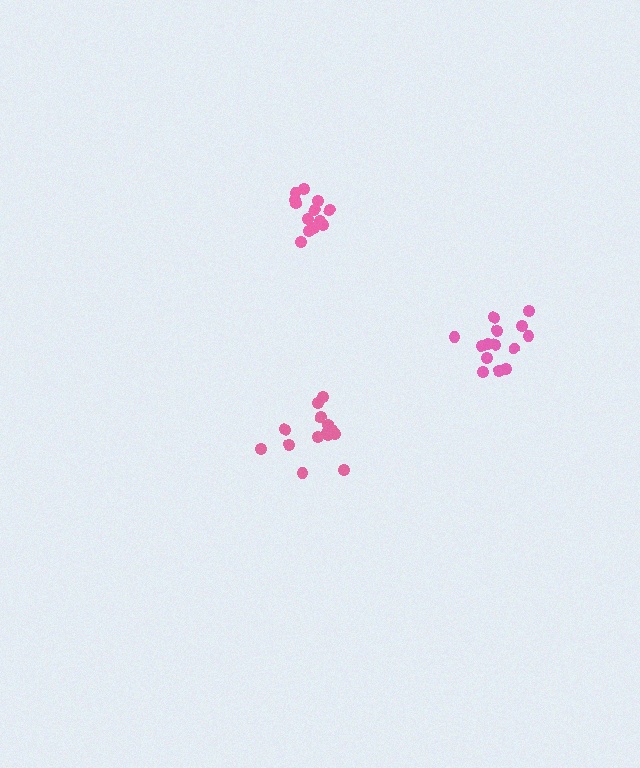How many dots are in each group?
Group 1: 14 dots, Group 2: 14 dots, Group 3: 14 dots (42 total).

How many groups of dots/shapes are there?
There are 3 groups.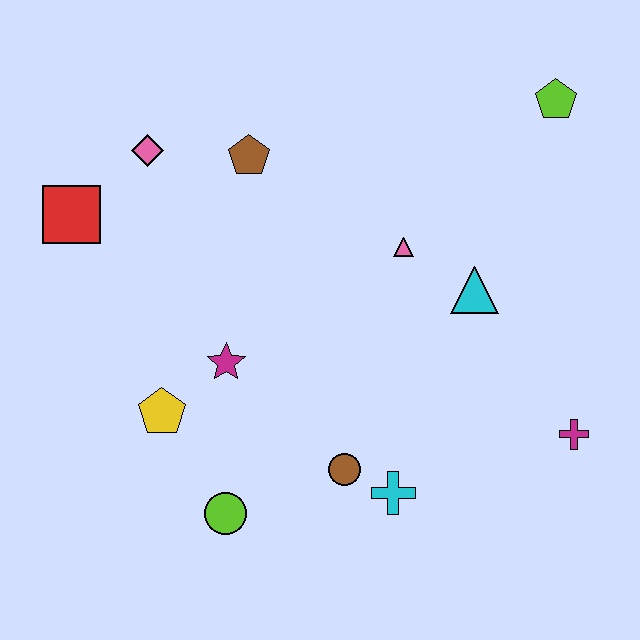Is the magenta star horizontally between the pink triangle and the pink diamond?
Yes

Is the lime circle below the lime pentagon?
Yes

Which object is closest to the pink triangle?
The cyan triangle is closest to the pink triangle.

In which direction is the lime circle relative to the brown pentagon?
The lime circle is below the brown pentagon.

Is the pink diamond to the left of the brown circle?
Yes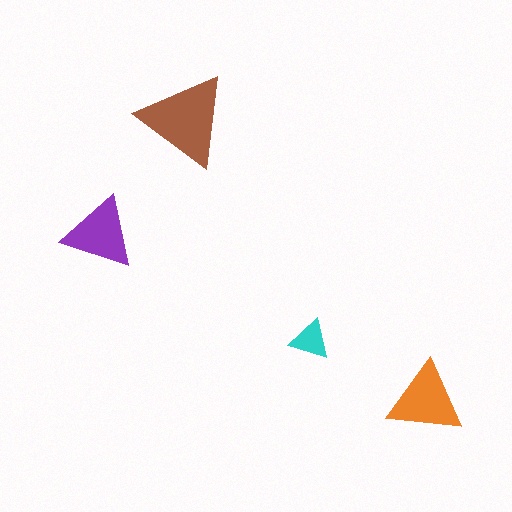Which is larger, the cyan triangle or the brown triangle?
The brown one.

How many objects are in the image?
There are 4 objects in the image.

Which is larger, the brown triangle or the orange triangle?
The brown one.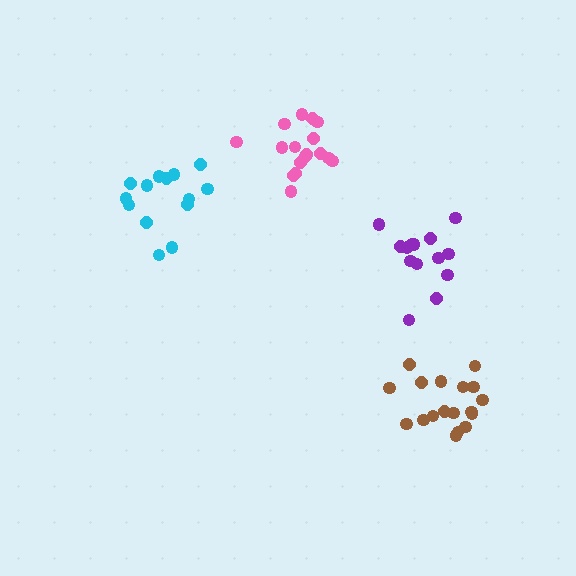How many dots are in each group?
Group 1: 14 dots, Group 2: 14 dots, Group 3: 19 dots, Group 4: 17 dots (64 total).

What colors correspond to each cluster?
The clusters are colored: cyan, purple, brown, pink.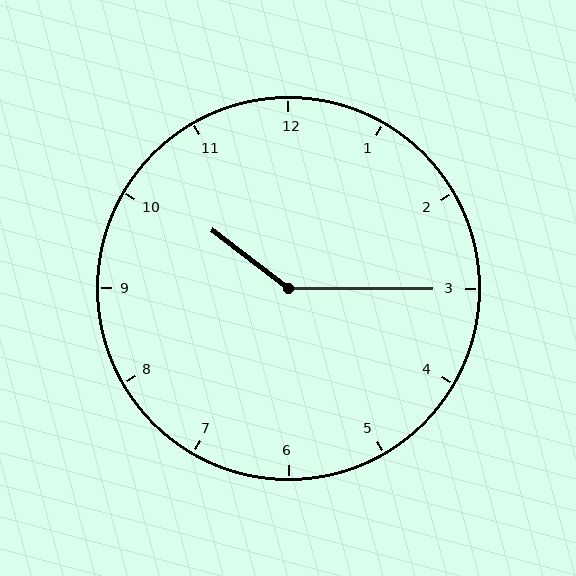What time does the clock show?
10:15.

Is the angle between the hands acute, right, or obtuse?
It is obtuse.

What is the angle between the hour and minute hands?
Approximately 142 degrees.